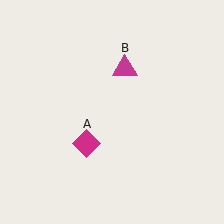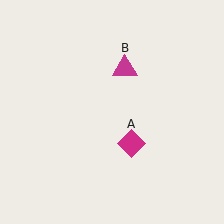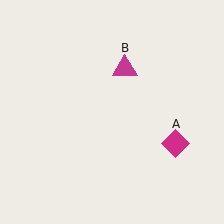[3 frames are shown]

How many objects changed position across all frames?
1 object changed position: magenta diamond (object A).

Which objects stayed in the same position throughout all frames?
Magenta triangle (object B) remained stationary.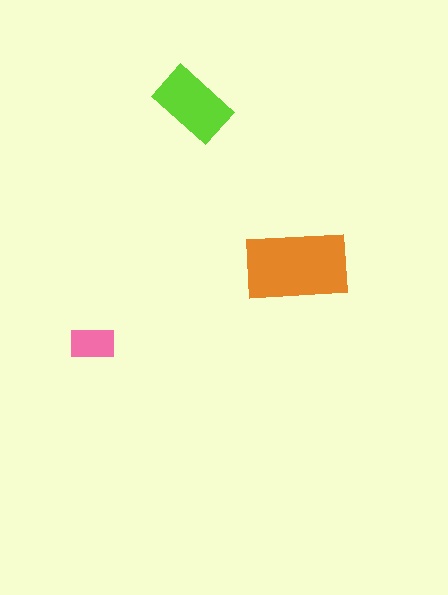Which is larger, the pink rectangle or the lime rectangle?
The lime one.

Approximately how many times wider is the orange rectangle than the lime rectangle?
About 1.5 times wider.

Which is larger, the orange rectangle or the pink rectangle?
The orange one.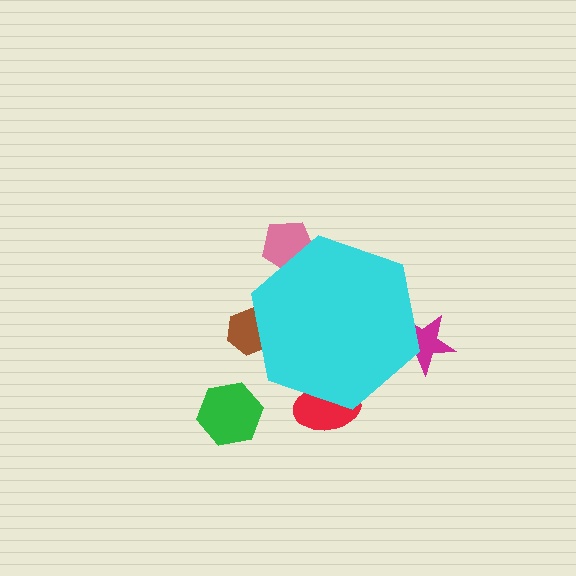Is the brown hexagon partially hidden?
Yes, the brown hexagon is partially hidden behind the cyan hexagon.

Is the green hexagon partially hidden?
No, the green hexagon is fully visible.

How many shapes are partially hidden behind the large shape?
4 shapes are partially hidden.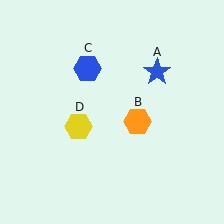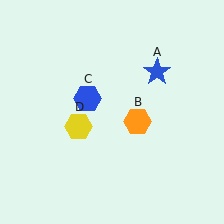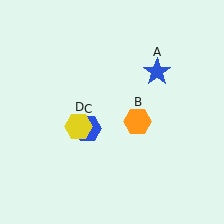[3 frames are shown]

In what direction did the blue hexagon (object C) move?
The blue hexagon (object C) moved down.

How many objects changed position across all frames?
1 object changed position: blue hexagon (object C).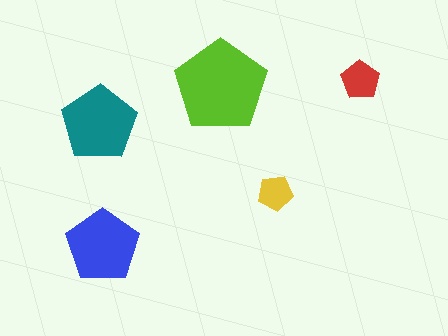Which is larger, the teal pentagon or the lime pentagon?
The lime one.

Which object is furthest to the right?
The red pentagon is rightmost.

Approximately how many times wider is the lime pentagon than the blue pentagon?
About 1.5 times wider.